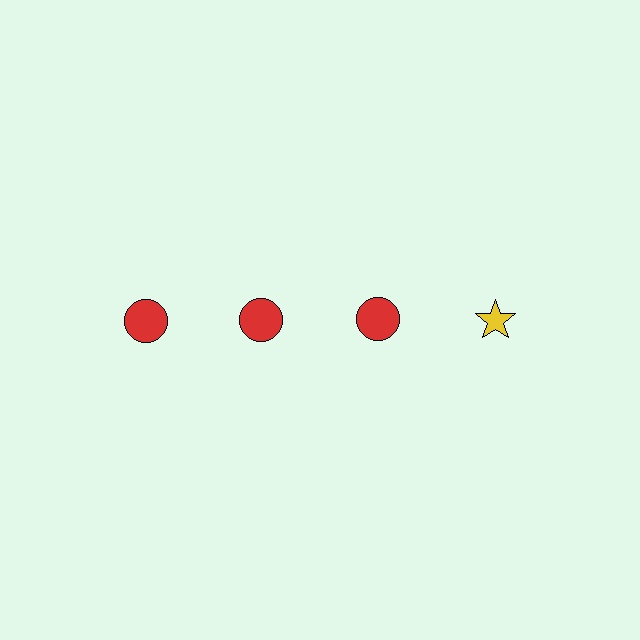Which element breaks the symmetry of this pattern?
The yellow star in the top row, second from right column breaks the symmetry. All other shapes are red circles.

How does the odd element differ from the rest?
It differs in both color (yellow instead of red) and shape (star instead of circle).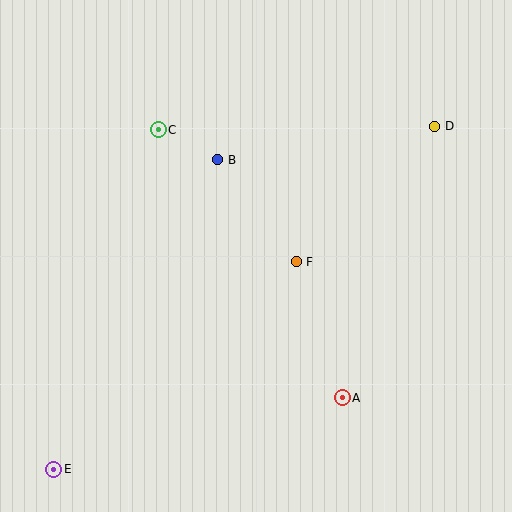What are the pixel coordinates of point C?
Point C is at (158, 130).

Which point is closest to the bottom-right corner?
Point A is closest to the bottom-right corner.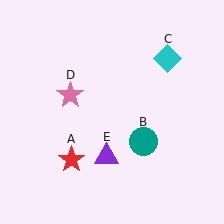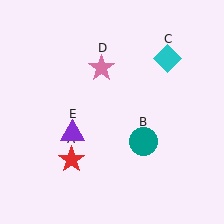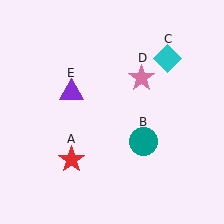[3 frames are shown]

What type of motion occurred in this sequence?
The pink star (object D), purple triangle (object E) rotated clockwise around the center of the scene.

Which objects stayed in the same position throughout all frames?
Red star (object A) and teal circle (object B) and cyan diamond (object C) remained stationary.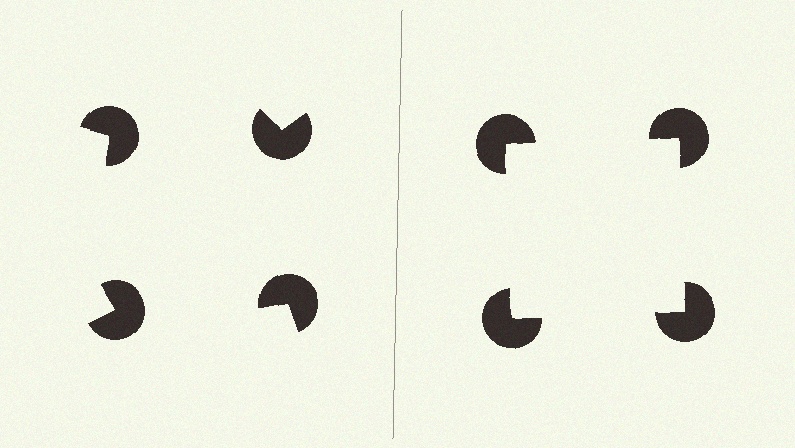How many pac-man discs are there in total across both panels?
8 — 4 on each side.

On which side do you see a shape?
An illusory square appears on the right side. On the left side the wedge cuts are rotated, so no coherent shape forms.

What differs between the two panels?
The pac-man discs are positioned identically on both sides; only the wedge orientations differ. On the right they align to a square; on the left they are misaligned.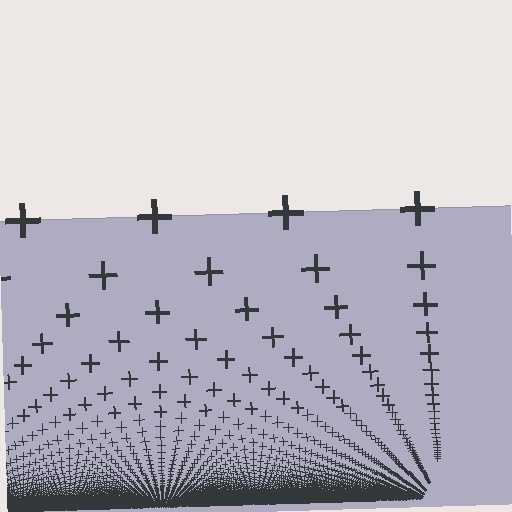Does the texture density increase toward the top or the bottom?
Density increases toward the bottom.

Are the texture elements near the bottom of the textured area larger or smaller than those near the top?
Smaller. The gradient is inverted — elements near the bottom are smaller and denser.